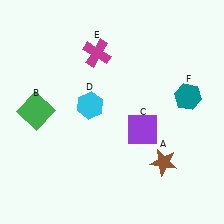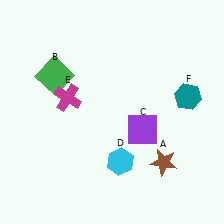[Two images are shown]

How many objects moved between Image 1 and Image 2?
3 objects moved between the two images.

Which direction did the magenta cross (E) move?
The magenta cross (E) moved down.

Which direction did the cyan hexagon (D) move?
The cyan hexagon (D) moved down.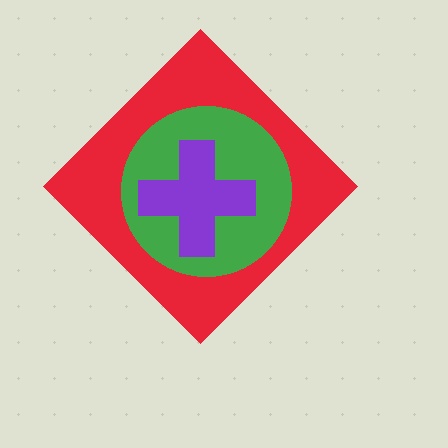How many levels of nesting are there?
3.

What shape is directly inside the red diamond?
The green circle.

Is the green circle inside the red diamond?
Yes.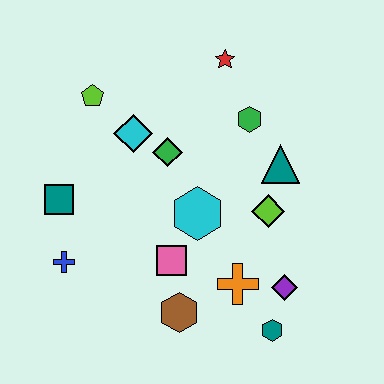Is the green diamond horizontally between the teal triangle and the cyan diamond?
Yes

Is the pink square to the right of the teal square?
Yes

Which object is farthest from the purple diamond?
The lime pentagon is farthest from the purple diamond.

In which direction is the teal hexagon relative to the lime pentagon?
The teal hexagon is below the lime pentagon.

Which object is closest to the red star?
The green hexagon is closest to the red star.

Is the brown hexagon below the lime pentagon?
Yes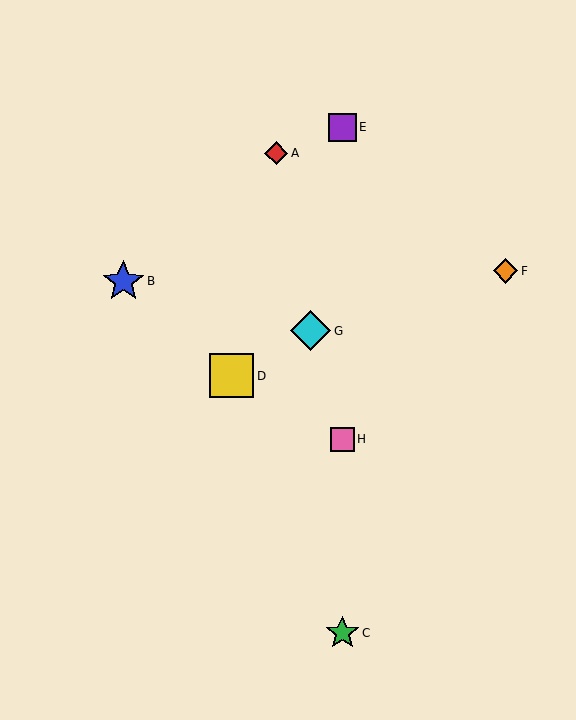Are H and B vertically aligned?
No, H is at x≈342 and B is at x≈123.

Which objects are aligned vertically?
Objects C, E, H are aligned vertically.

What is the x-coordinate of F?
Object F is at x≈506.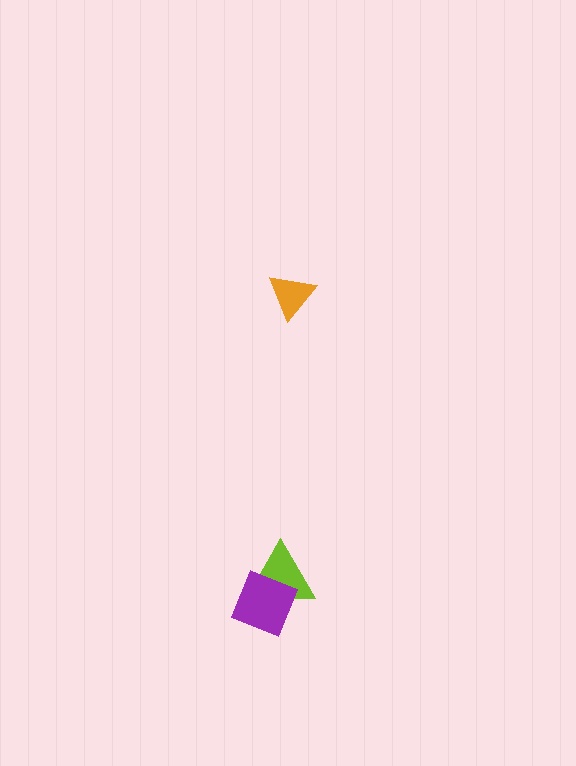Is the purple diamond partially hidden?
No, no other shape covers it.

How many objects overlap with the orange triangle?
0 objects overlap with the orange triangle.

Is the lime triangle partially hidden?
Yes, it is partially covered by another shape.